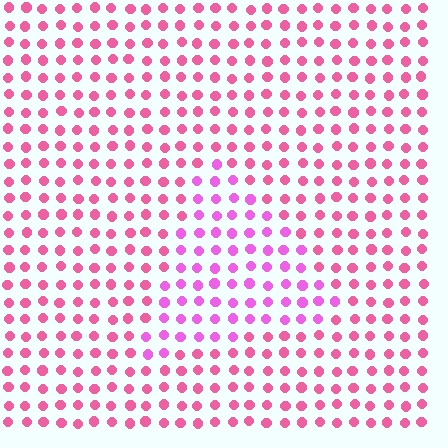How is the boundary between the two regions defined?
The boundary is defined purely by a slight shift in hue (about 29 degrees). Spacing, size, and orientation are identical on both sides.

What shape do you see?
I see a triangle.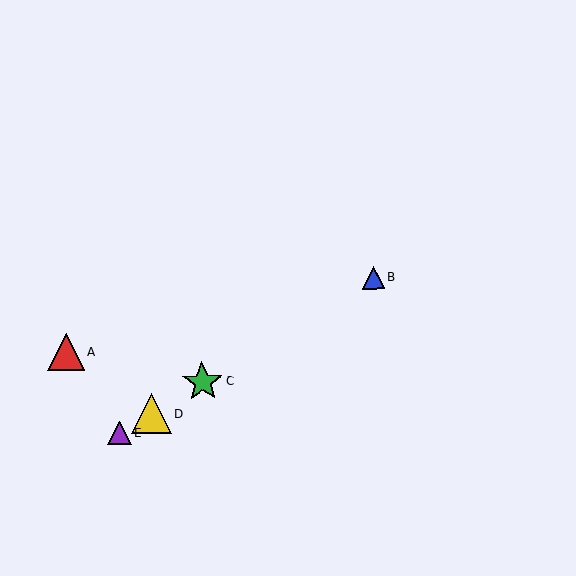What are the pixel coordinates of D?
Object D is at (151, 414).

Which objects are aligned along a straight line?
Objects B, C, D, E are aligned along a straight line.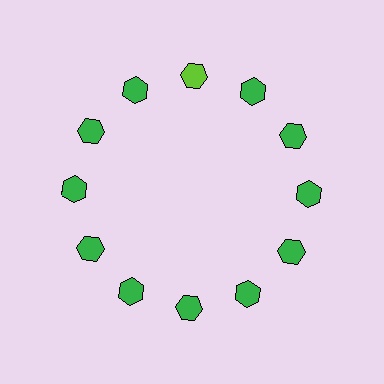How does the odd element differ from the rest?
It has a different color: lime instead of green.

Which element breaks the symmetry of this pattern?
The lime hexagon at roughly the 12 o'clock position breaks the symmetry. All other shapes are green hexagons.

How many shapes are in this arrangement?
There are 12 shapes arranged in a ring pattern.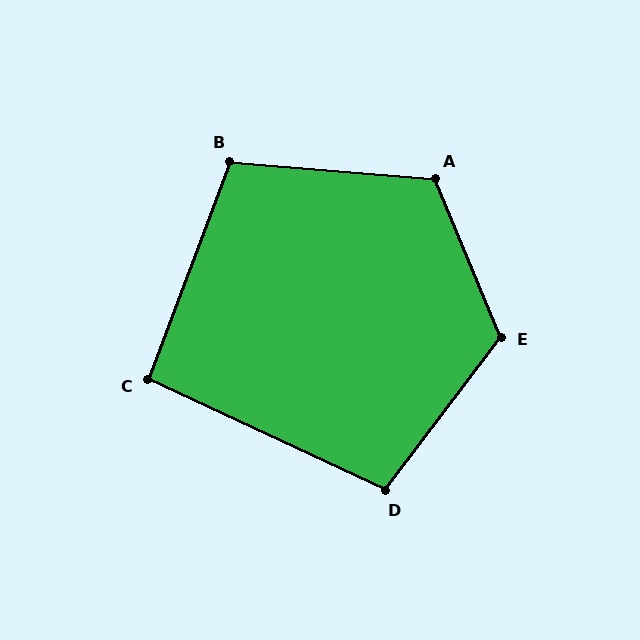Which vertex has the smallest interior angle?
C, at approximately 94 degrees.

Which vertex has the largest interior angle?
E, at approximately 120 degrees.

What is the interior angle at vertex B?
Approximately 106 degrees (obtuse).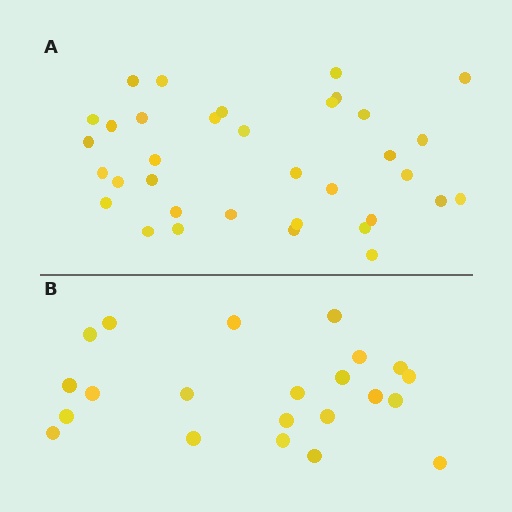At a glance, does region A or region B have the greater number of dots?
Region A (the top region) has more dots.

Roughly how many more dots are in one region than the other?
Region A has approximately 15 more dots than region B.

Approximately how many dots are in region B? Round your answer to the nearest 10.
About 20 dots. (The exact count is 22, which rounds to 20.)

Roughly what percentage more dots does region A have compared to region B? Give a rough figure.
About 60% more.